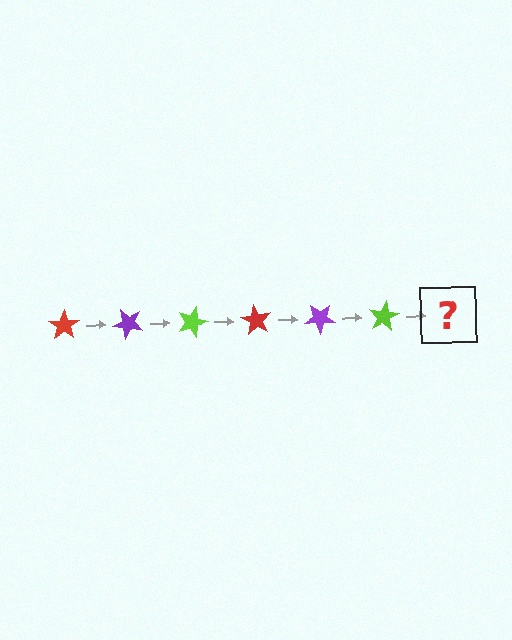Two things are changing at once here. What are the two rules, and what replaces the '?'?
The two rules are that it rotates 45 degrees each step and the color cycles through red, purple, and lime. The '?' should be a red star, rotated 270 degrees from the start.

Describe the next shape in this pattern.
It should be a red star, rotated 270 degrees from the start.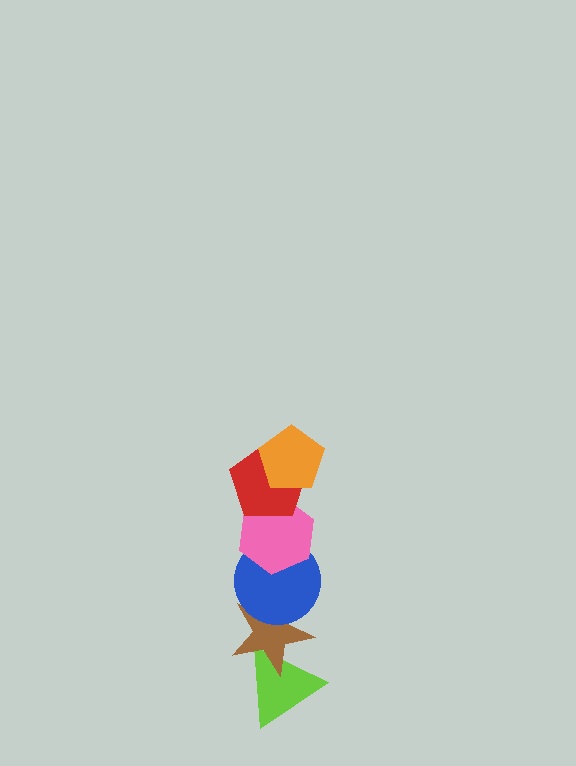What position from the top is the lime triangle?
The lime triangle is 6th from the top.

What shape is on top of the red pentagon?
The orange pentagon is on top of the red pentagon.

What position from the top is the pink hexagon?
The pink hexagon is 3rd from the top.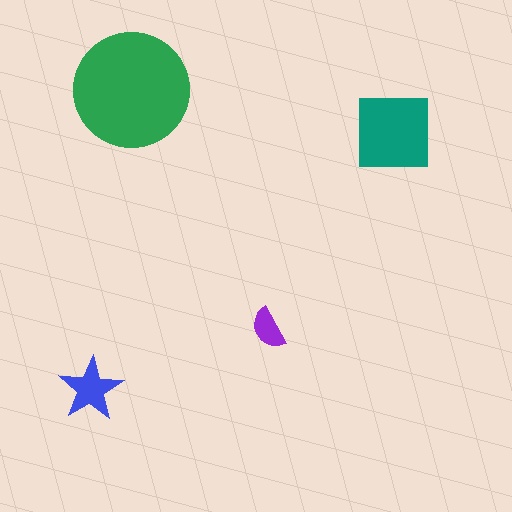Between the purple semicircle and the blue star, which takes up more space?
The blue star.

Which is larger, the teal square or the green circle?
The green circle.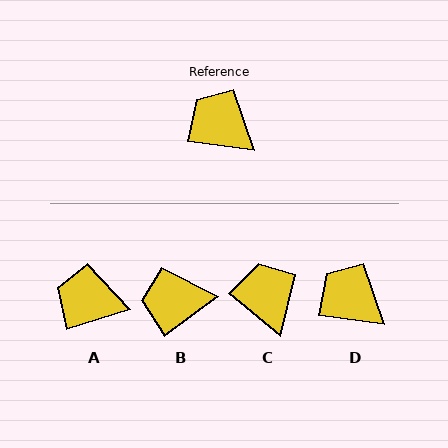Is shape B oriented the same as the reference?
No, it is off by about 44 degrees.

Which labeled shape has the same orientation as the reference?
D.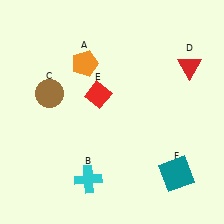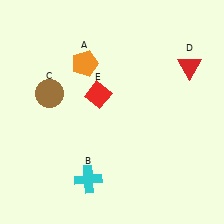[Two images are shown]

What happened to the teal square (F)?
The teal square (F) was removed in Image 2. It was in the bottom-right area of Image 1.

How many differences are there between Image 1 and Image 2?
There is 1 difference between the two images.